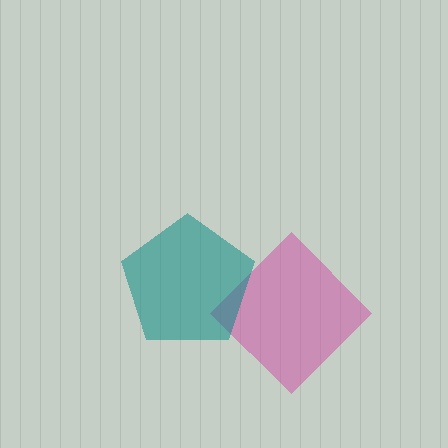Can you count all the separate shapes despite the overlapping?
Yes, there are 2 separate shapes.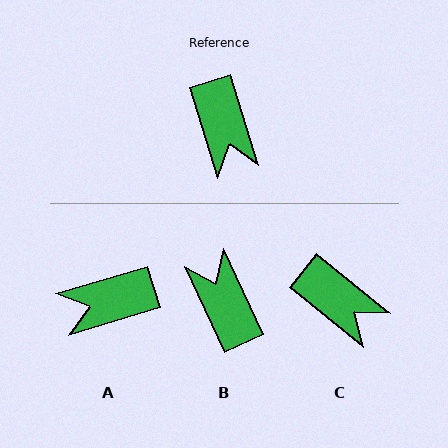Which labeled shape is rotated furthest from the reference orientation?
B, about 172 degrees away.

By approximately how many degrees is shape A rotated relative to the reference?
Approximately 90 degrees clockwise.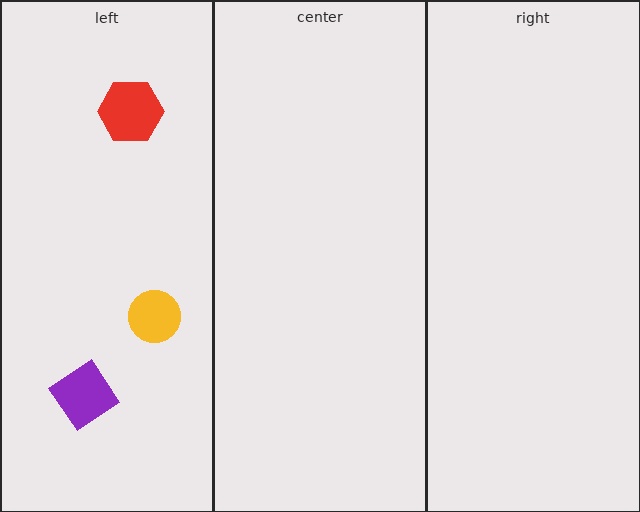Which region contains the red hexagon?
The left region.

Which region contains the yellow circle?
The left region.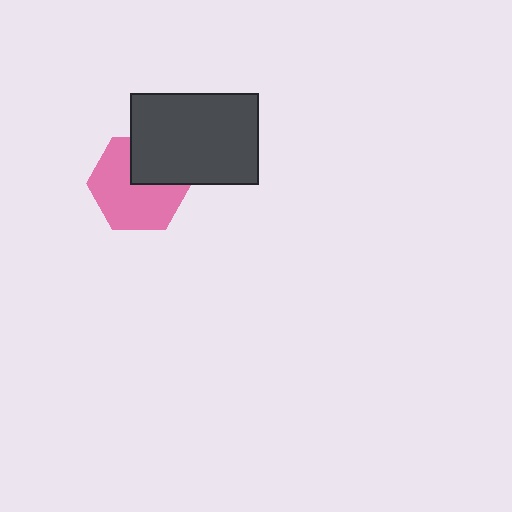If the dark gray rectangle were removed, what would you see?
You would see the complete pink hexagon.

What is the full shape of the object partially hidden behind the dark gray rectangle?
The partially hidden object is a pink hexagon.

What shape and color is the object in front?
The object in front is a dark gray rectangle.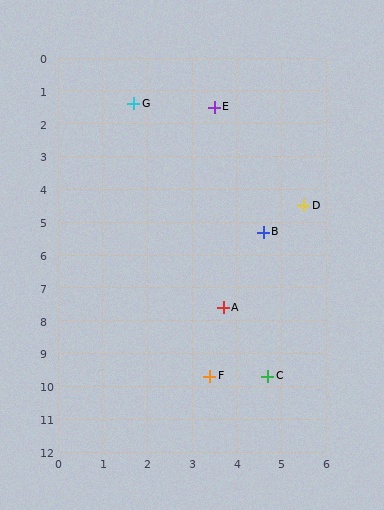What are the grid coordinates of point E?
Point E is at approximately (3.5, 1.5).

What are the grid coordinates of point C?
Point C is at approximately (4.7, 9.7).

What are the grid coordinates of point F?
Point F is at approximately (3.4, 9.7).